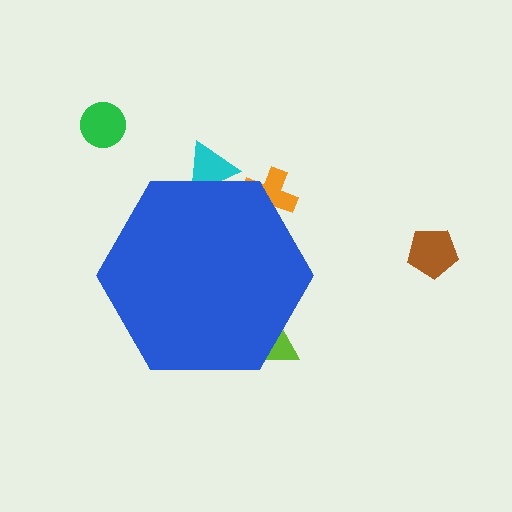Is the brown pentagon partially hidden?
No, the brown pentagon is fully visible.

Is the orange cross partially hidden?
Yes, the orange cross is partially hidden behind the blue hexagon.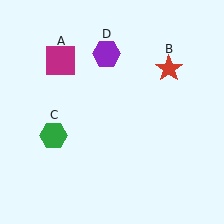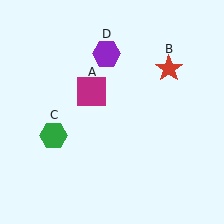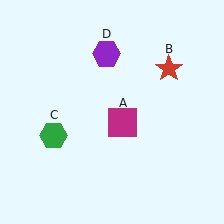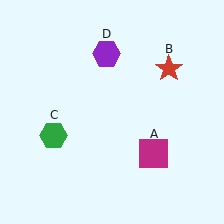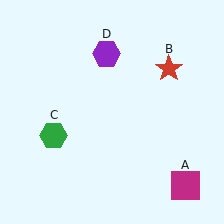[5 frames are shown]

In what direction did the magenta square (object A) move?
The magenta square (object A) moved down and to the right.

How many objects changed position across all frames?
1 object changed position: magenta square (object A).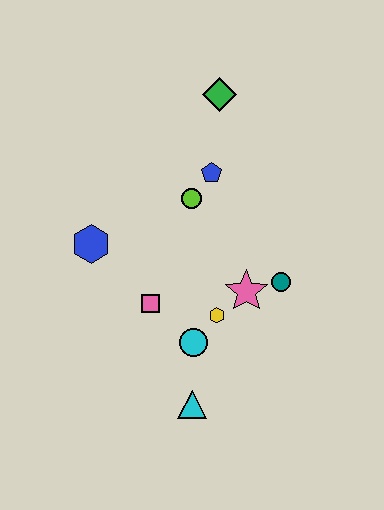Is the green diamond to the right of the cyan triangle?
Yes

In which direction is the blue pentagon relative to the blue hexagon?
The blue pentagon is to the right of the blue hexagon.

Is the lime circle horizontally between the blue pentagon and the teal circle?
No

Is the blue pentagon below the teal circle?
No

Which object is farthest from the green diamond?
The cyan triangle is farthest from the green diamond.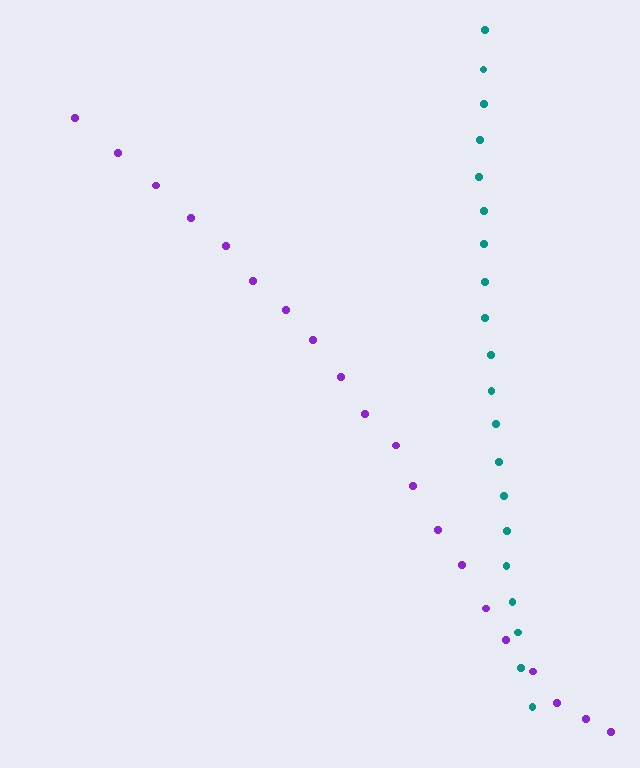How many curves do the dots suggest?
There are 2 distinct paths.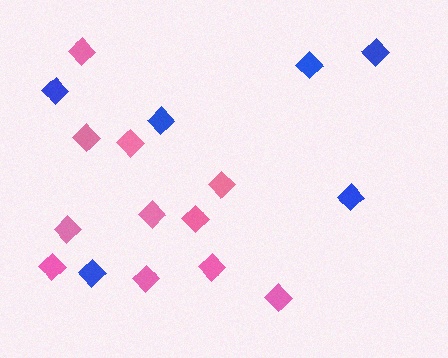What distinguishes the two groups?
There are 2 groups: one group of pink diamonds (11) and one group of blue diamonds (6).